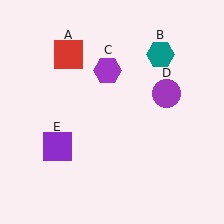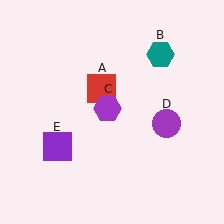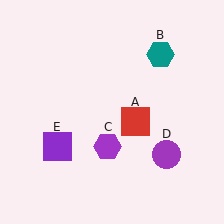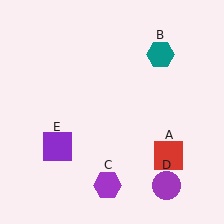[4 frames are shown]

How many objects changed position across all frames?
3 objects changed position: red square (object A), purple hexagon (object C), purple circle (object D).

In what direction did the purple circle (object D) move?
The purple circle (object D) moved down.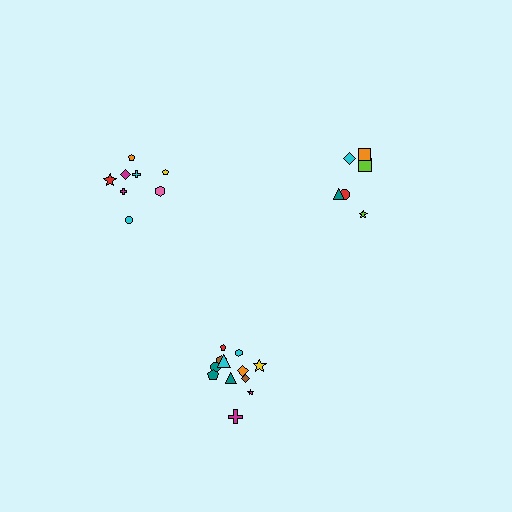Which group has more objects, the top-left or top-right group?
The top-left group.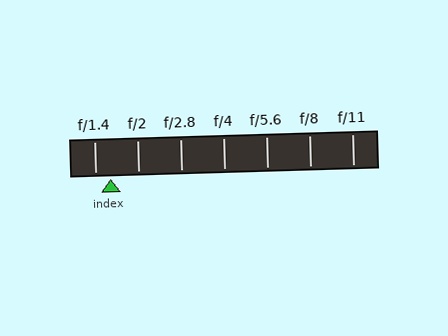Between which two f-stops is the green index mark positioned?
The index mark is between f/1.4 and f/2.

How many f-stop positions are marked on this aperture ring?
There are 7 f-stop positions marked.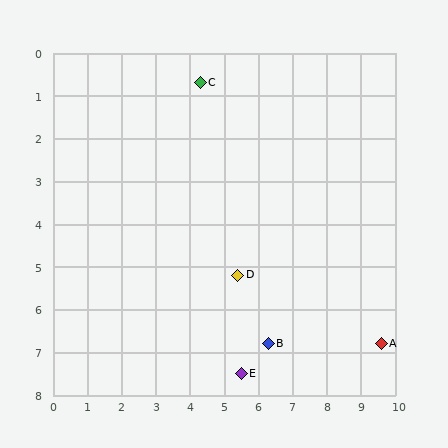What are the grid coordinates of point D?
Point D is at approximately (5.4, 5.2).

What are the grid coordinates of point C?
Point C is at approximately (4.3, 0.7).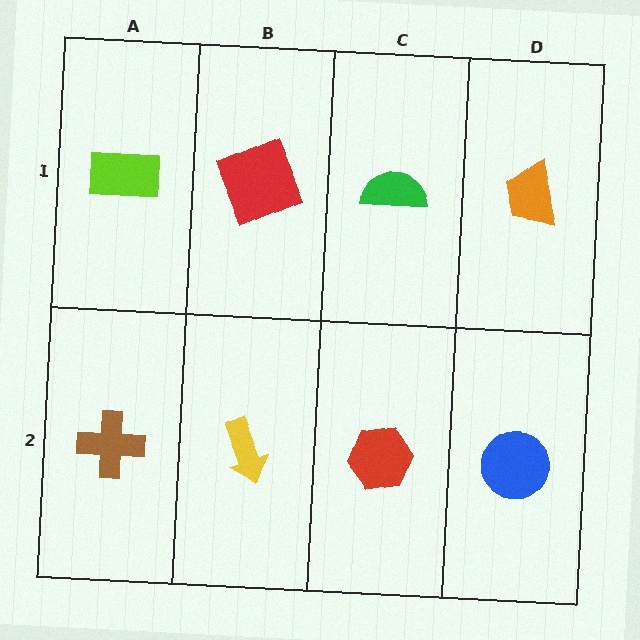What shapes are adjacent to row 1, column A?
A brown cross (row 2, column A), a red square (row 1, column B).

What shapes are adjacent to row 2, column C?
A green semicircle (row 1, column C), a yellow arrow (row 2, column B), a blue circle (row 2, column D).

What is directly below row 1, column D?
A blue circle.